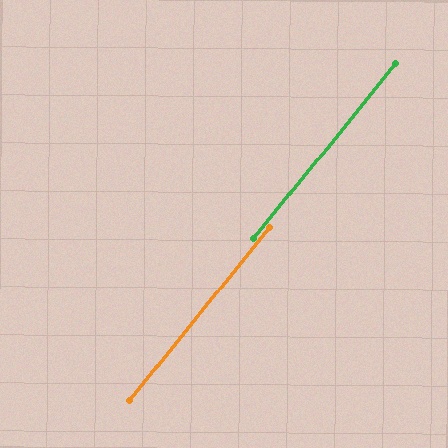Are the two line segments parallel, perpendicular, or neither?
Parallel — their directions differ by only 0.3°.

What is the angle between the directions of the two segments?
Approximately 0 degrees.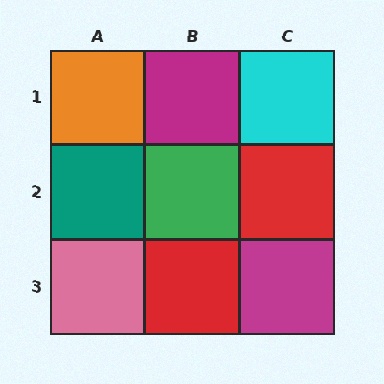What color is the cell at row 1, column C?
Cyan.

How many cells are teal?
1 cell is teal.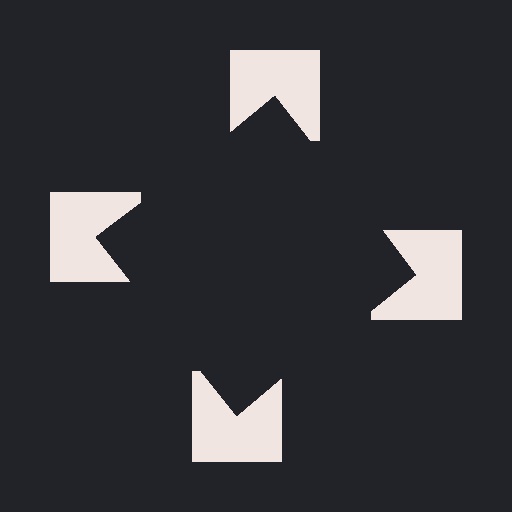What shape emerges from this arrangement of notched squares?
An illusory square — its edges are inferred from the aligned wedge cuts in the notched squares, not physically drawn.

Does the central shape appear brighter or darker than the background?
It typically appears slightly darker than the background, even though no actual brightness change is drawn.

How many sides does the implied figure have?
4 sides.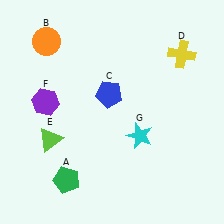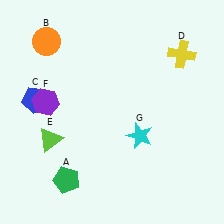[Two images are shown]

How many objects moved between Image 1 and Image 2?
1 object moved between the two images.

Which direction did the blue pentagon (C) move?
The blue pentagon (C) moved left.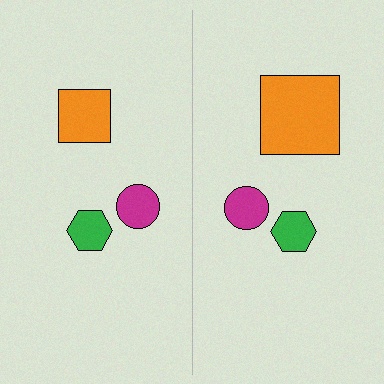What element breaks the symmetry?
The orange square on the right side has a different size than its mirror counterpart.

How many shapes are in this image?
There are 6 shapes in this image.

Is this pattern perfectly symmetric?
No, the pattern is not perfectly symmetric. The orange square on the right side has a different size than its mirror counterpart.